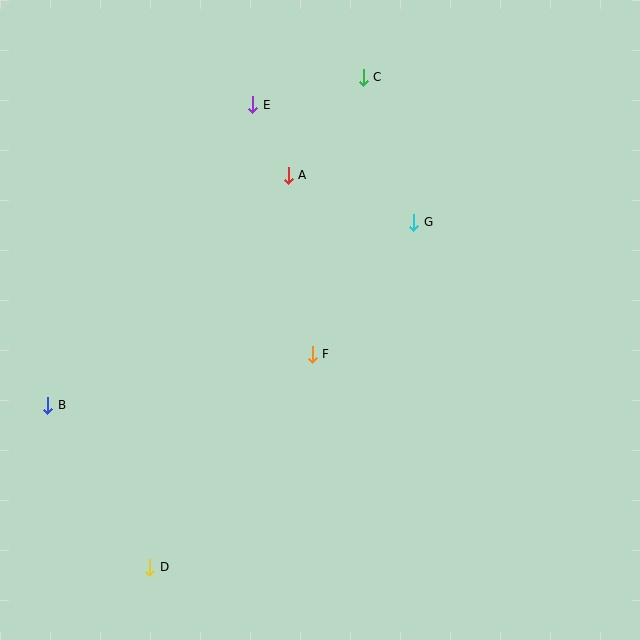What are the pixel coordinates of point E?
Point E is at (253, 105).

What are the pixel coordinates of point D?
Point D is at (150, 567).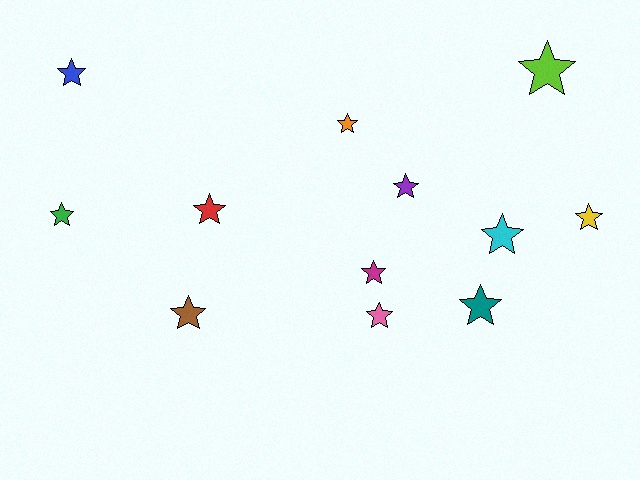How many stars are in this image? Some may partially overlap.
There are 12 stars.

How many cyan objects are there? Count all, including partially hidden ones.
There is 1 cyan object.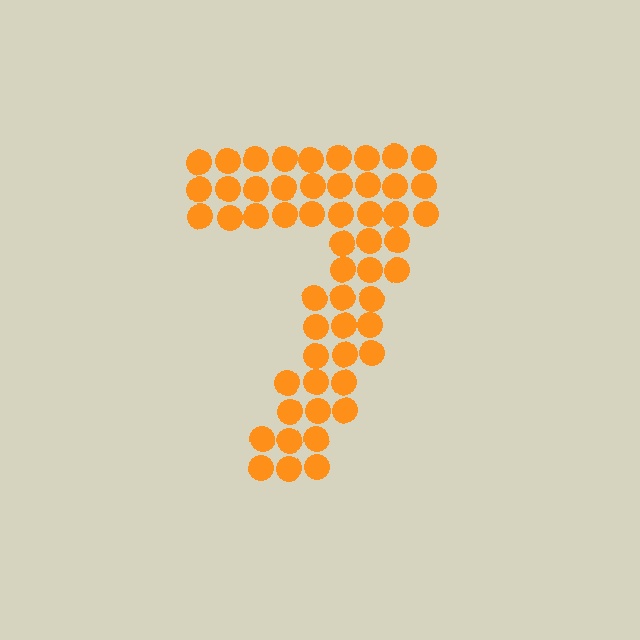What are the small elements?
The small elements are circles.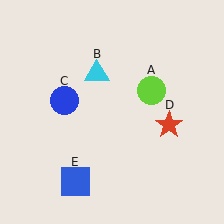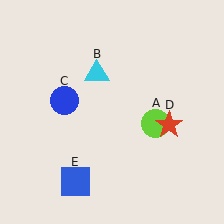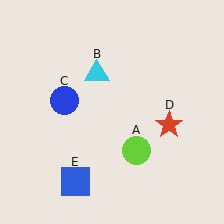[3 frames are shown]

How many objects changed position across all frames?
1 object changed position: lime circle (object A).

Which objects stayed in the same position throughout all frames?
Cyan triangle (object B) and blue circle (object C) and red star (object D) and blue square (object E) remained stationary.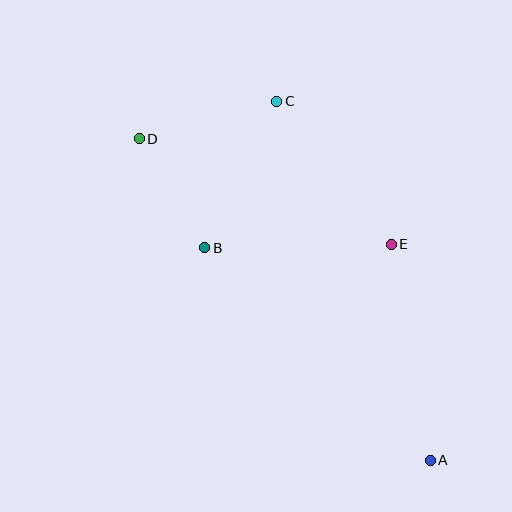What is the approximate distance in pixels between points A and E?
The distance between A and E is approximately 220 pixels.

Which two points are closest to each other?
Points B and D are closest to each other.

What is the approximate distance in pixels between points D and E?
The distance between D and E is approximately 273 pixels.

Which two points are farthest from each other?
Points A and D are farthest from each other.